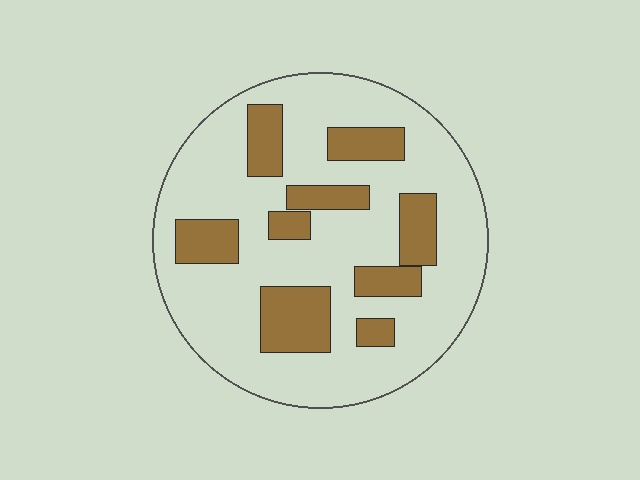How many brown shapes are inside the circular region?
9.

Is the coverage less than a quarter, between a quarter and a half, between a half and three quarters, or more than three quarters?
Less than a quarter.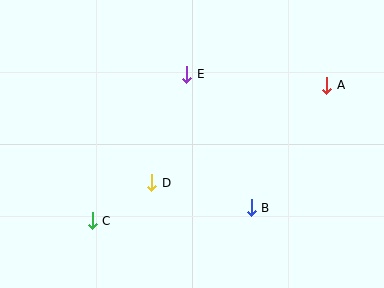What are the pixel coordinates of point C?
Point C is at (92, 221).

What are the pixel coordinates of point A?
Point A is at (327, 85).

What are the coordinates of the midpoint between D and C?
The midpoint between D and C is at (122, 202).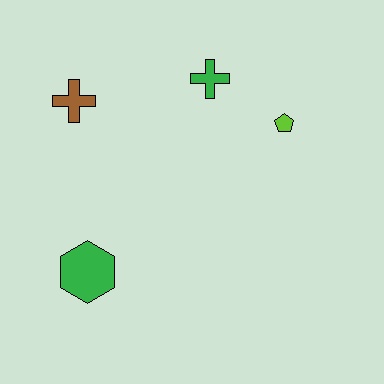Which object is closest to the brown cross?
The green cross is closest to the brown cross.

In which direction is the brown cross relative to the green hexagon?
The brown cross is above the green hexagon.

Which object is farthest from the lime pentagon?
The green hexagon is farthest from the lime pentagon.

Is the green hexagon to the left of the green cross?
Yes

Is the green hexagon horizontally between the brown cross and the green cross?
Yes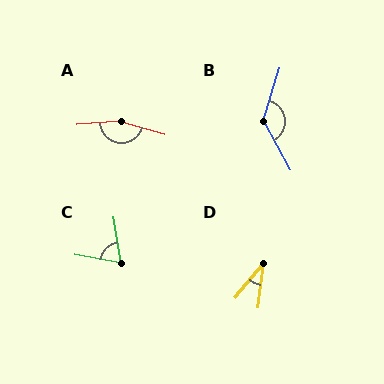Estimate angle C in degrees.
Approximately 71 degrees.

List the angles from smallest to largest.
D (33°), C (71°), B (135°), A (160°).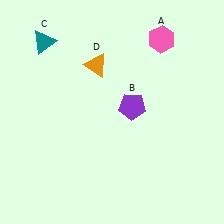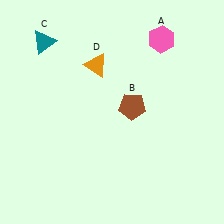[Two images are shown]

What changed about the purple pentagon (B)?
In Image 1, B is purple. In Image 2, it changed to brown.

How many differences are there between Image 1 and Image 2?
There is 1 difference between the two images.